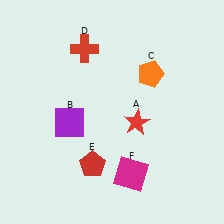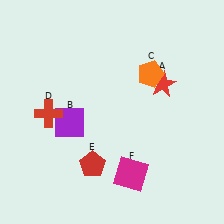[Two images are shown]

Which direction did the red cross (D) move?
The red cross (D) moved down.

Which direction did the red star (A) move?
The red star (A) moved up.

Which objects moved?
The objects that moved are: the red star (A), the red cross (D).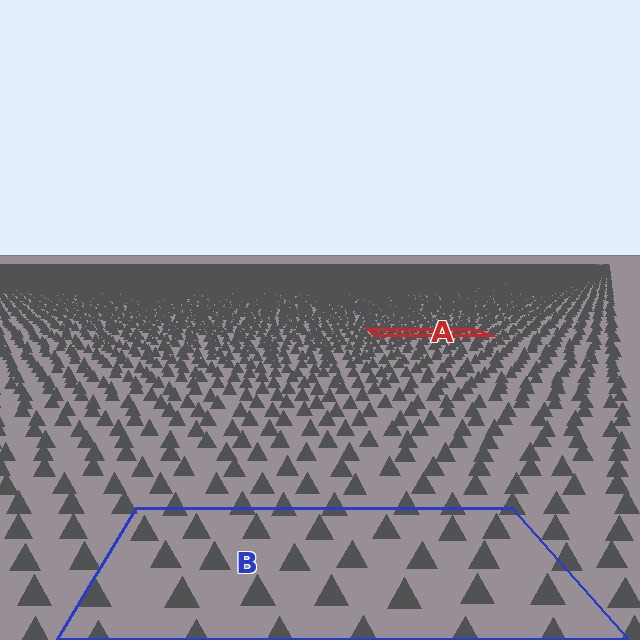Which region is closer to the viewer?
Region B is closer. The texture elements there are larger and more spread out.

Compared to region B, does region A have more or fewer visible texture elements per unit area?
Region A has more texture elements per unit area — they are packed more densely because it is farther away.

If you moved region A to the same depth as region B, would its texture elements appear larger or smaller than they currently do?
They would appear larger. At a closer depth, the same texture elements are projected at a bigger on-screen size.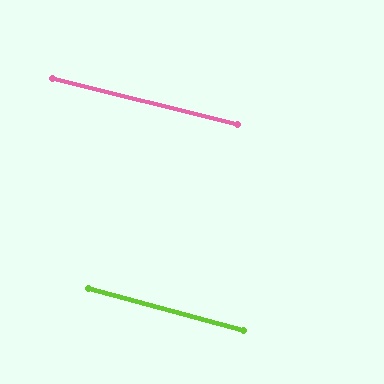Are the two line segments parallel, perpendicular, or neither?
Parallel — their directions differ by only 1.4°.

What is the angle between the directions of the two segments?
Approximately 1 degree.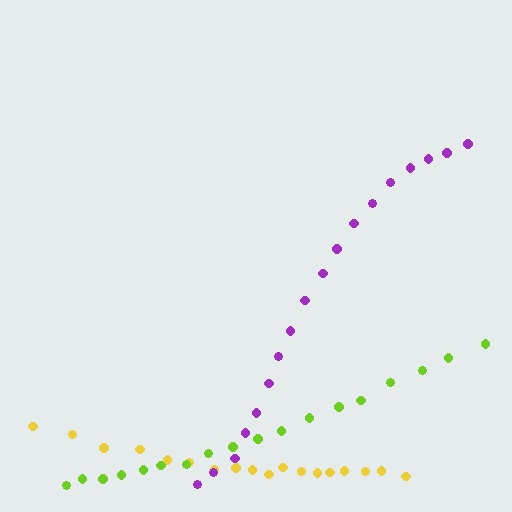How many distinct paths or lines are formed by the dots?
There are 3 distinct paths.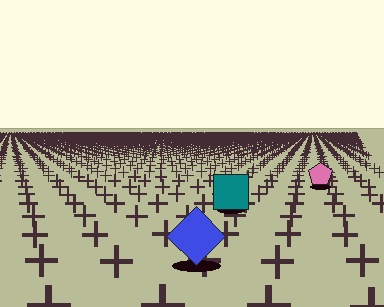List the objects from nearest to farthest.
From nearest to farthest: the blue diamond, the teal square, the pink pentagon.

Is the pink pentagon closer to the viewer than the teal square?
No. The teal square is closer — you can tell from the texture gradient: the ground texture is coarser near it.